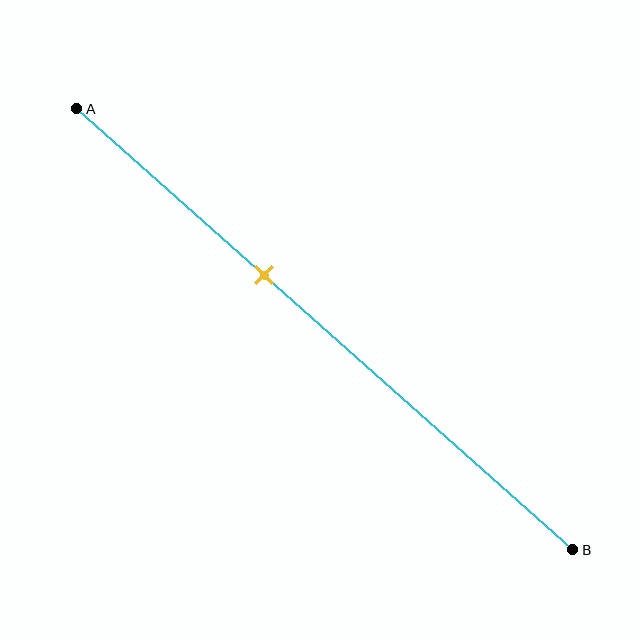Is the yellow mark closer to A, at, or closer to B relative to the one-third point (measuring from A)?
The yellow mark is closer to point B than the one-third point of segment AB.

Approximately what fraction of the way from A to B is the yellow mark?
The yellow mark is approximately 40% of the way from A to B.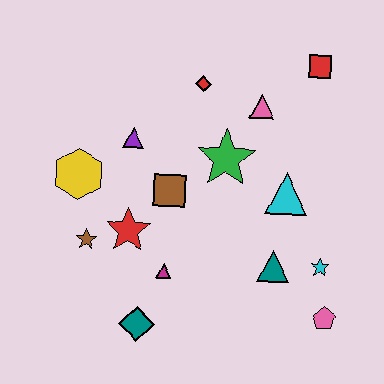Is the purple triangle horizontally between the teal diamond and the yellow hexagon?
Yes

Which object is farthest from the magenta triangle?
The red square is farthest from the magenta triangle.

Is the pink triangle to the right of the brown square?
Yes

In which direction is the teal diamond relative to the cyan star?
The teal diamond is to the left of the cyan star.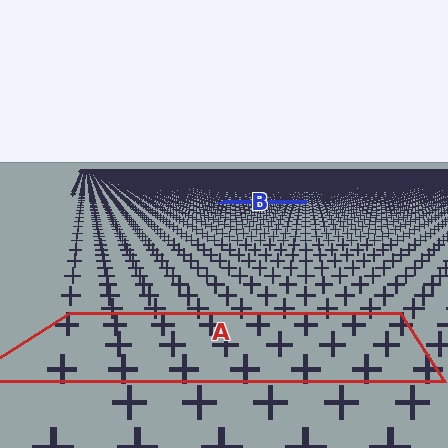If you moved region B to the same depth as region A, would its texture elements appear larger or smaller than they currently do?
They would appear larger. At a closer depth, the same texture elements are projected at a bigger on-screen size.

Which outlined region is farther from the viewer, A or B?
Region B is farther from the viewer — the texture elements inside it appear smaller and more densely packed.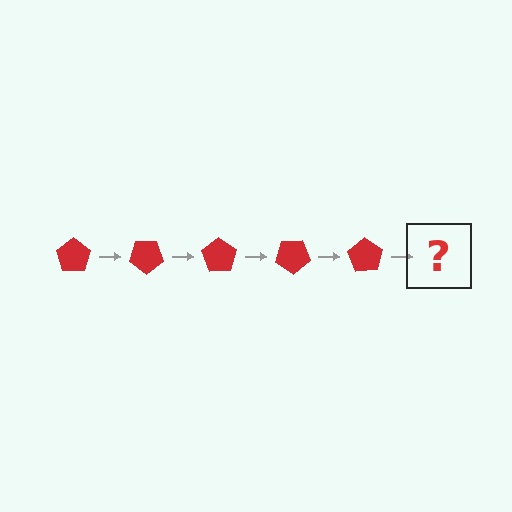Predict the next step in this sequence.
The next step is a red pentagon rotated 175 degrees.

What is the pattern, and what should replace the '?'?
The pattern is that the pentagon rotates 35 degrees each step. The '?' should be a red pentagon rotated 175 degrees.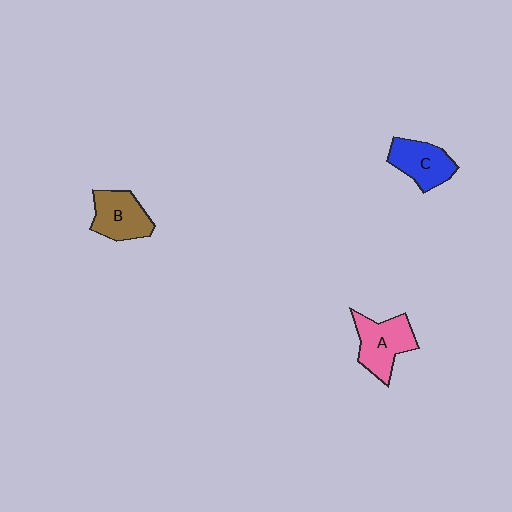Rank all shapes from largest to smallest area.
From largest to smallest: A (pink), B (brown), C (blue).